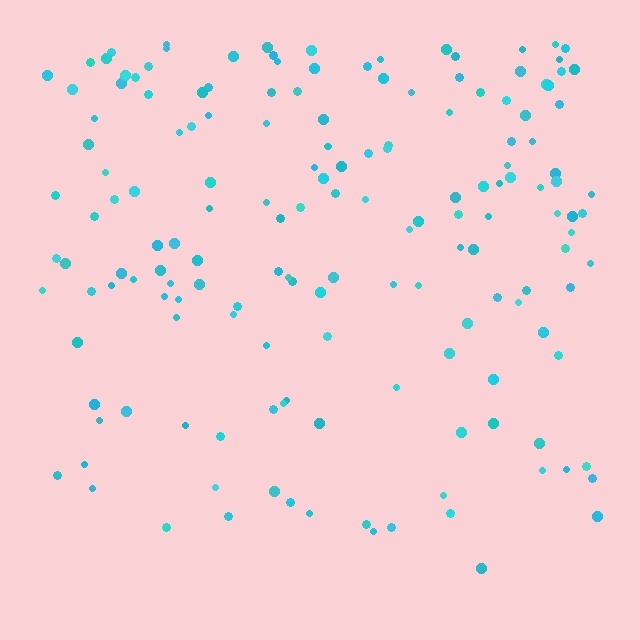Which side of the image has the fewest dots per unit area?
The bottom.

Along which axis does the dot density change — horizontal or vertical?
Vertical.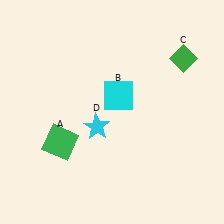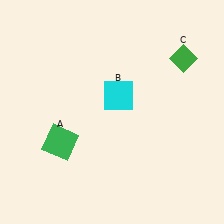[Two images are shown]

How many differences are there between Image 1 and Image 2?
There is 1 difference between the two images.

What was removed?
The cyan star (D) was removed in Image 2.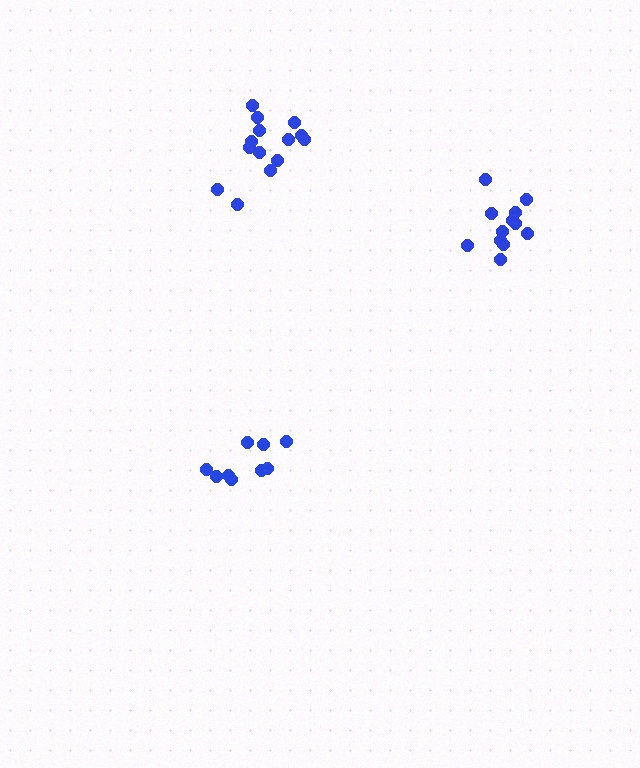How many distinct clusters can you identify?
There are 3 distinct clusters.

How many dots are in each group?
Group 1: 12 dots, Group 2: 14 dots, Group 3: 9 dots (35 total).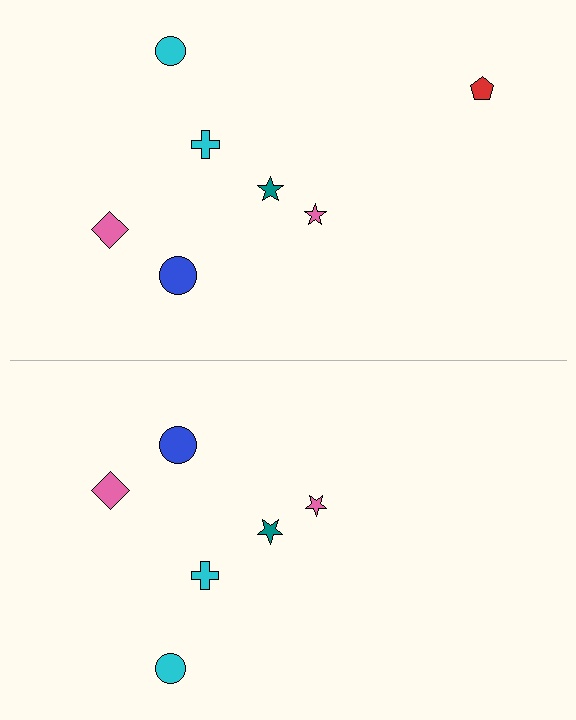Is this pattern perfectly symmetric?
No, the pattern is not perfectly symmetric. A red pentagon is missing from the bottom side.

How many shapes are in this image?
There are 13 shapes in this image.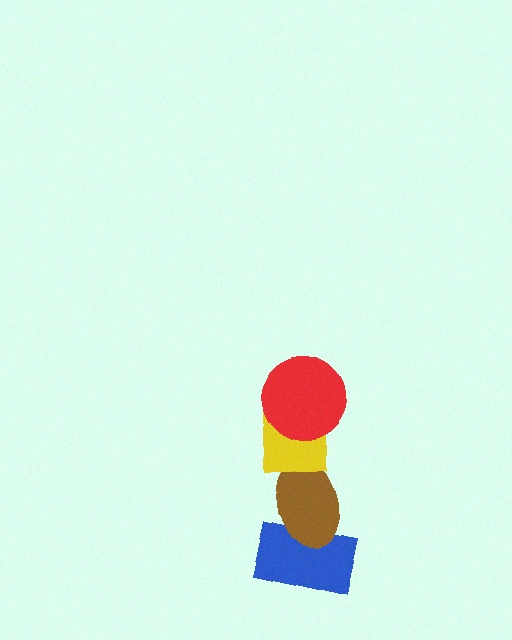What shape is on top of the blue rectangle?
The brown ellipse is on top of the blue rectangle.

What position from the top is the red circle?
The red circle is 1st from the top.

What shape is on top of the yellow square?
The red circle is on top of the yellow square.